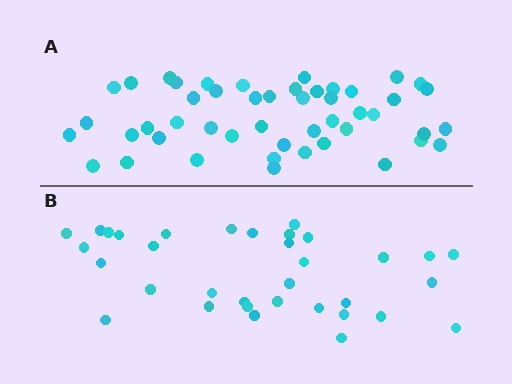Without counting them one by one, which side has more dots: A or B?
Region A (the top region) has more dots.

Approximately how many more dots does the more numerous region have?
Region A has approximately 15 more dots than region B.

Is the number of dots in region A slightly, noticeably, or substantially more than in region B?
Region A has noticeably more, but not dramatically so. The ratio is roughly 1.4 to 1.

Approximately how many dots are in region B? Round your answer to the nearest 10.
About 30 dots. (The exact count is 34, which rounds to 30.)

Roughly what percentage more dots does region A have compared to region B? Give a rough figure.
About 40% more.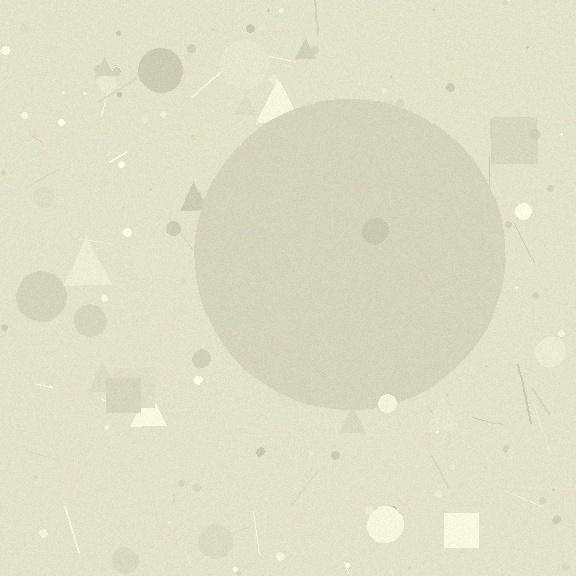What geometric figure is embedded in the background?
A circle is embedded in the background.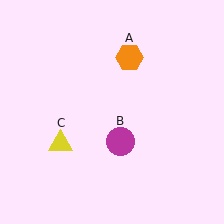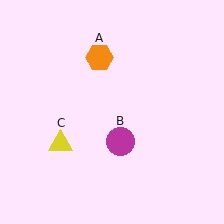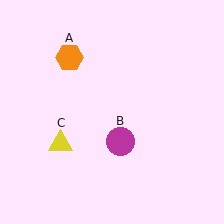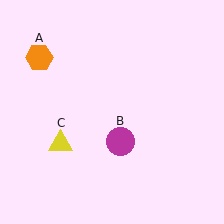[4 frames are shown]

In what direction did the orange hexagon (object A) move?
The orange hexagon (object A) moved left.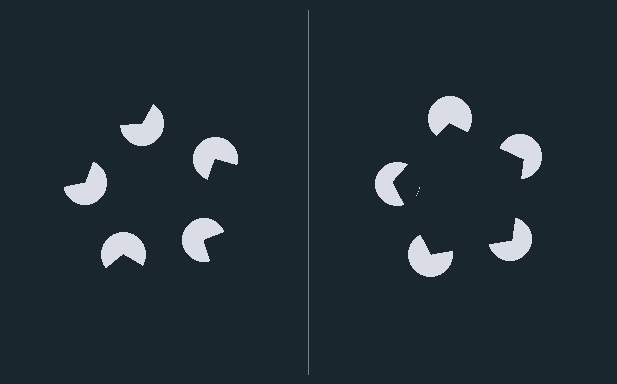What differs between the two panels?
The pac-man discs are positioned identically on both sides; only the wedge orientations differ. On the right they align to a pentagon; on the left they are misaligned.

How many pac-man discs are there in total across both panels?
10 — 5 on each side.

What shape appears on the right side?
An illusory pentagon.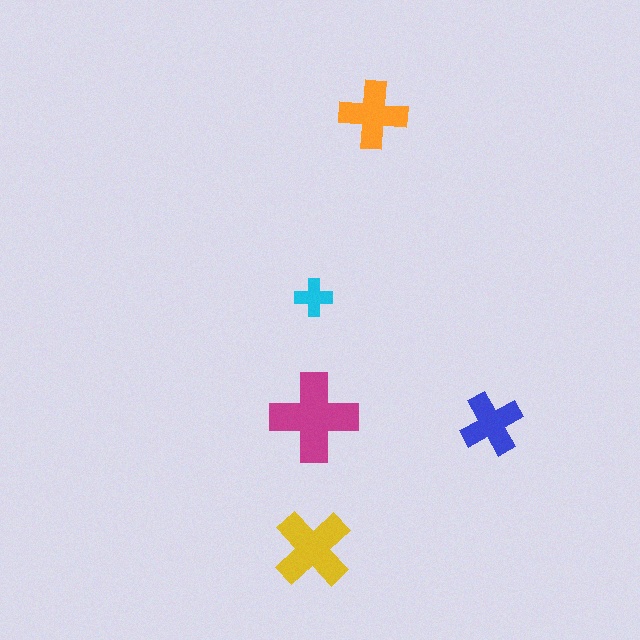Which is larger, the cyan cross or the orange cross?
The orange one.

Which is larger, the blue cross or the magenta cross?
The magenta one.